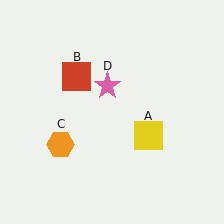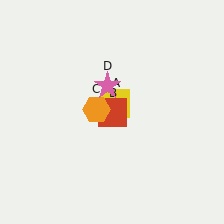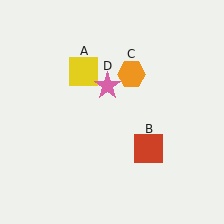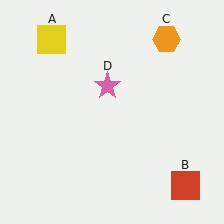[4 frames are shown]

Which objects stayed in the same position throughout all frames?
Pink star (object D) remained stationary.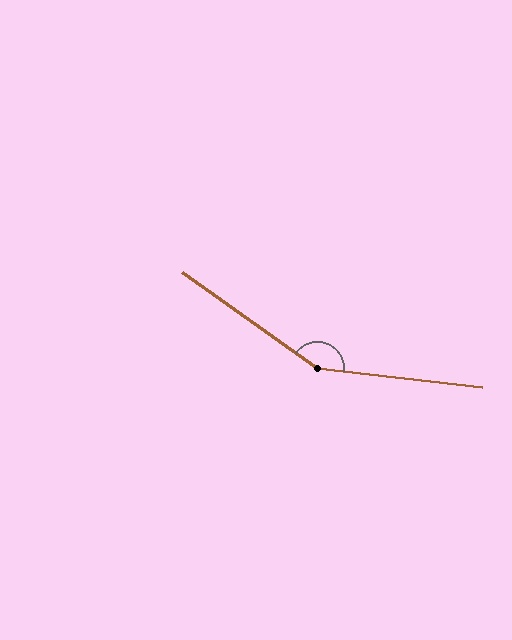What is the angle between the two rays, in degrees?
Approximately 151 degrees.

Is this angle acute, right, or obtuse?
It is obtuse.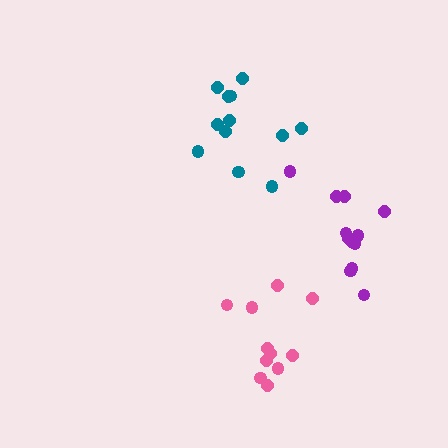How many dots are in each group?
Group 1: 11 dots, Group 2: 12 dots, Group 3: 12 dots (35 total).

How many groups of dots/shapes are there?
There are 3 groups.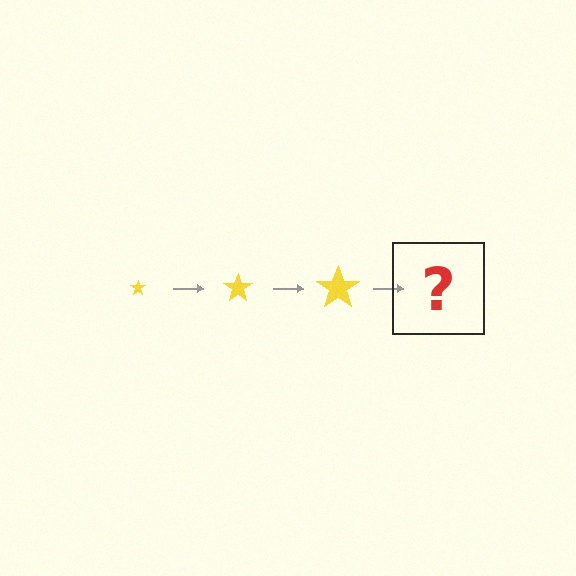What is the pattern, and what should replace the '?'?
The pattern is that the star gets progressively larger each step. The '?' should be a yellow star, larger than the previous one.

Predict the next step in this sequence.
The next step is a yellow star, larger than the previous one.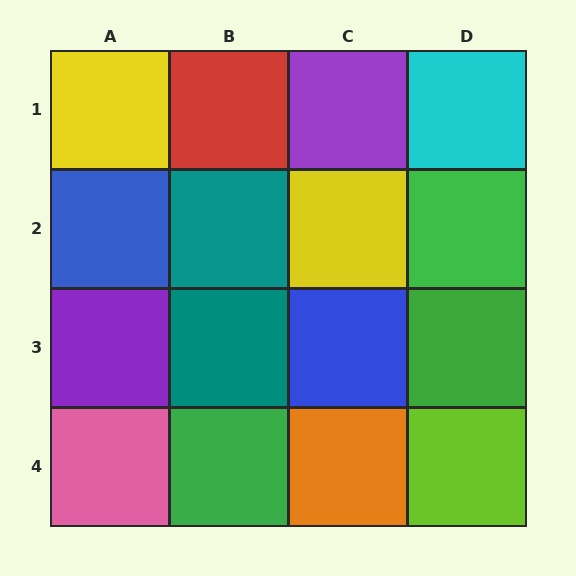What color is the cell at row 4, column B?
Green.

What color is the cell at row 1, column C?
Purple.